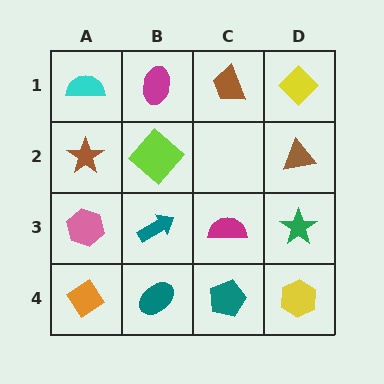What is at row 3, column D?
A green star.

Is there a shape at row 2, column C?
No, that cell is empty.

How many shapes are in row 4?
4 shapes.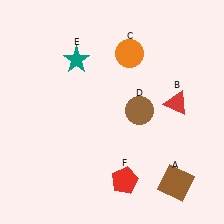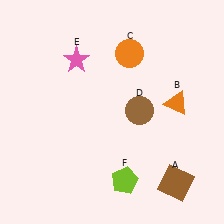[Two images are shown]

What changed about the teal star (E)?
In Image 1, E is teal. In Image 2, it changed to pink.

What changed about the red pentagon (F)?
In Image 1, F is red. In Image 2, it changed to lime.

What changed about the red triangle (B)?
In Image 1, B is red. In Image 2, it changed to orange.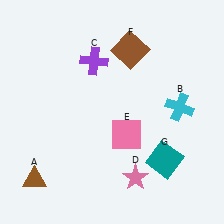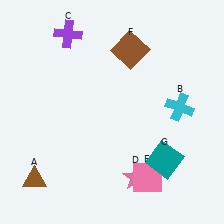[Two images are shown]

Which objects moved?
The objects that moved are: the purple cross (C), the pink square (E).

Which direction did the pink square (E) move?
The pink square (E) moved down.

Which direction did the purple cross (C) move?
The purple cross (C) moved up.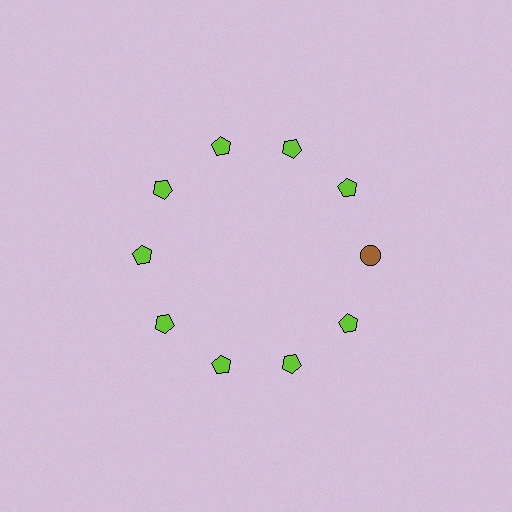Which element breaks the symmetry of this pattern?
The brown circle at roughly the 3 o'clock position breaks the symmetry. All other shapes are lime pentagons.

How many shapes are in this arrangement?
There are 10 shapes arranged in a ring pattern.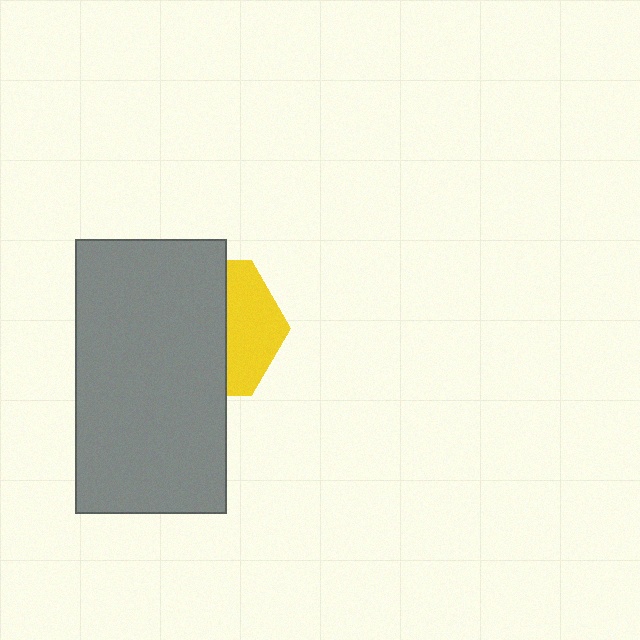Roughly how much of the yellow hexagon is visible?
A small part of it is visible (roughly 37%).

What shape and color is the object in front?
The object in front is a gray rectangle.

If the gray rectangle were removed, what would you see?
You would see the complete yellow hexagon.